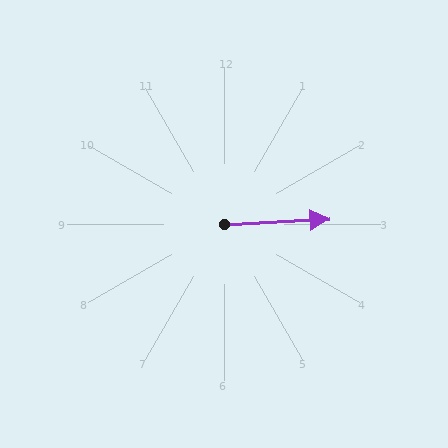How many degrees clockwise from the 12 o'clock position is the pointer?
Approximately 87 degrees.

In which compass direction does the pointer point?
East.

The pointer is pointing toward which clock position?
Roughly 3 o'clock.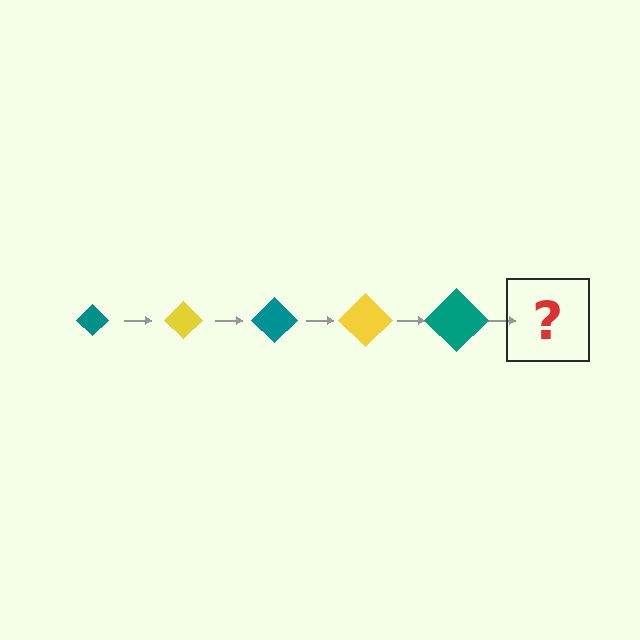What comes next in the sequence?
The next element should be a yellow diamond, larger than the previous one.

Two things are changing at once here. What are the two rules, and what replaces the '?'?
The two rules are that the diamond grows larger each step and the color cycles through teal and yellow. The '?' should be a yellow diamond, larger than the previous one.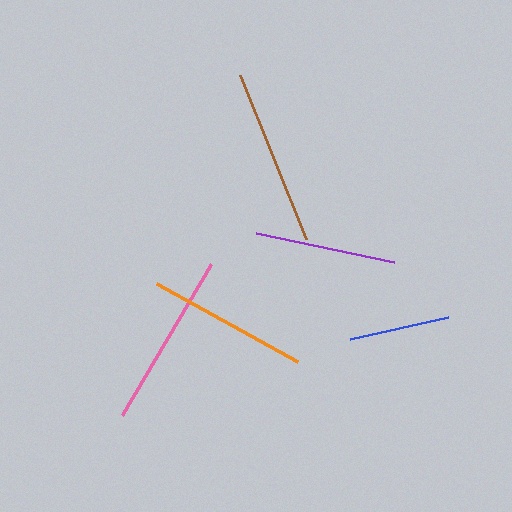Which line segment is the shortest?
The blue line is the shortest at approximately 100 pixels.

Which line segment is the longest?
The brown line is the longest at approximately 176 pixels.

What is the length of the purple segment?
The purple segment is approximately 141 pixels long.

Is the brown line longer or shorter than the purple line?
The brown line is longer than the purple line.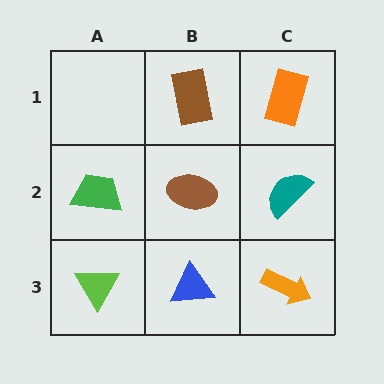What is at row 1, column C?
An orange rectangle.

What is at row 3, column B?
A blue triangle.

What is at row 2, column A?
A green trapezoid.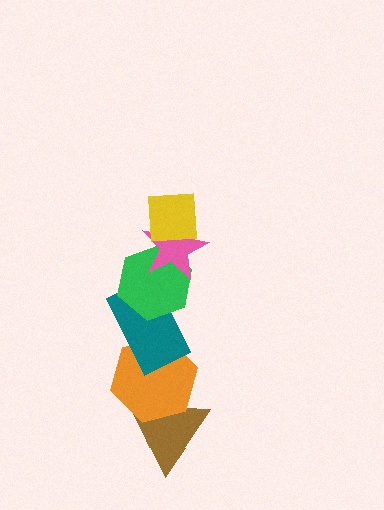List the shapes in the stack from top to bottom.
From top to bottom: the yellow square, the pink star, the green hexagon, the teal rectangle, the orange hexagon, the brown triangle.